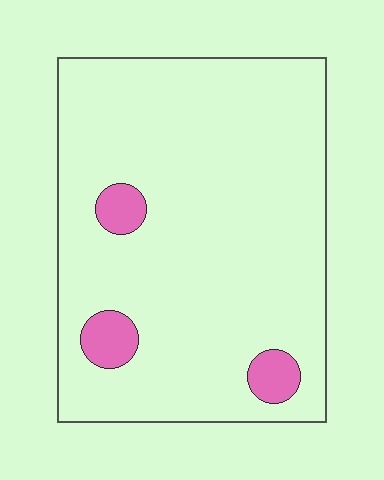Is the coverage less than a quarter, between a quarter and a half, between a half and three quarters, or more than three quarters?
Less than a quarter.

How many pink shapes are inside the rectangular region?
3.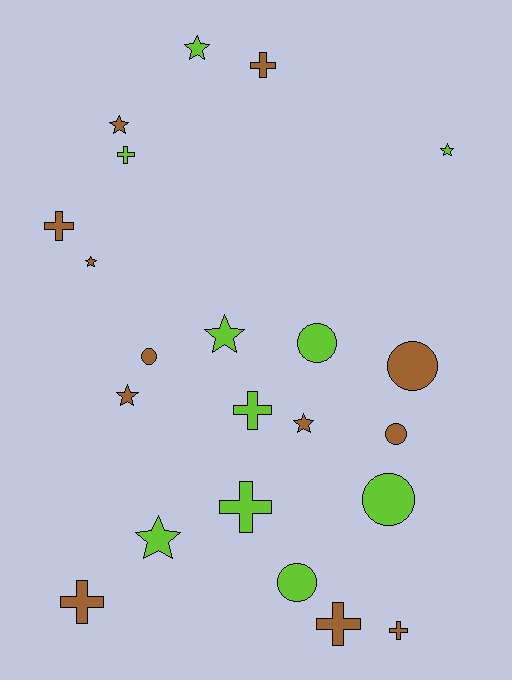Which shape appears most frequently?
Cross, with 8 objects.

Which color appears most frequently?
Brown, with 12 objects.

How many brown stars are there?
There are 4 brown stars.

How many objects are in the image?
There are 22 objects.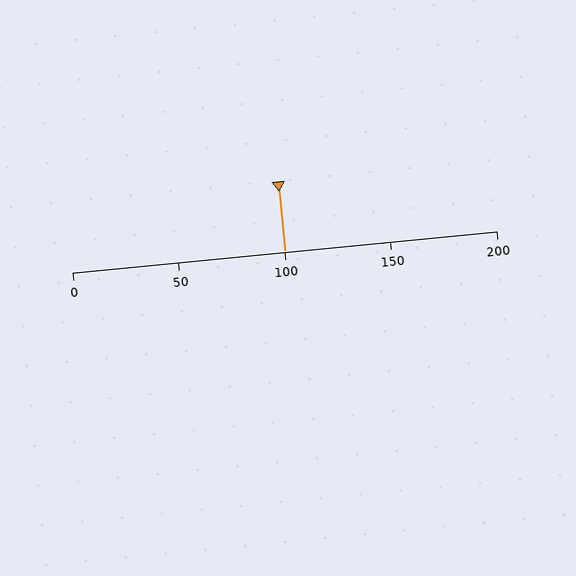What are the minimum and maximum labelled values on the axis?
The axis runs from 0 to 200.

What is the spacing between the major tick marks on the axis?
The major ticks are spaced 50 apart.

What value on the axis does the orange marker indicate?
The marker indicates approximately 100.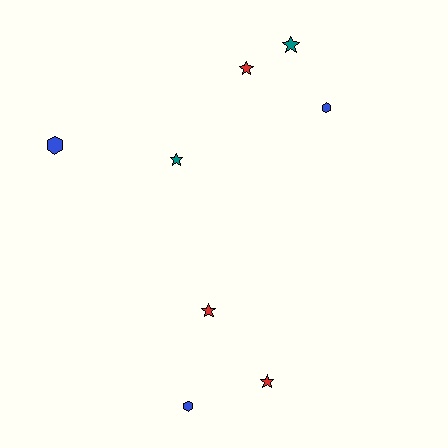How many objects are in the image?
There are 8 objects.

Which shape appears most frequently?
Star, with 5 objects.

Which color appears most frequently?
Blue, with 3 objects.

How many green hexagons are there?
There are no green hexagons.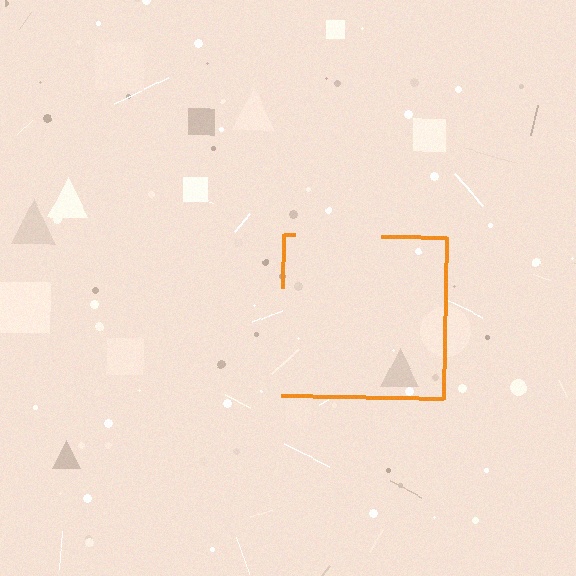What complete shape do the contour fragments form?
The contour fragments form a square.